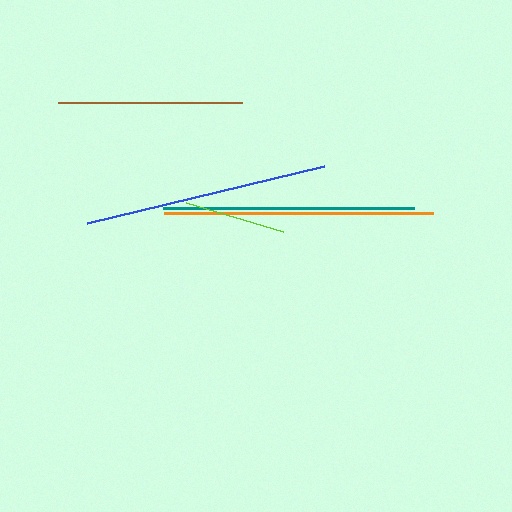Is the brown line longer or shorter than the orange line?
The orange line is longer than the brown line.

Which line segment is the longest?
The orange line is the longest at approximately 269 pixels.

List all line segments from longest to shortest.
From longest to shortest: orange, teal, blue, brown, lime.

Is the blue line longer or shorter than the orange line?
The orange line is longer than the blue line.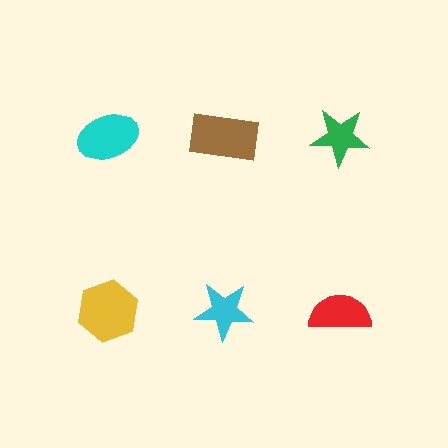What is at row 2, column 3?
A red semicircle.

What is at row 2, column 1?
A yellow hexagon.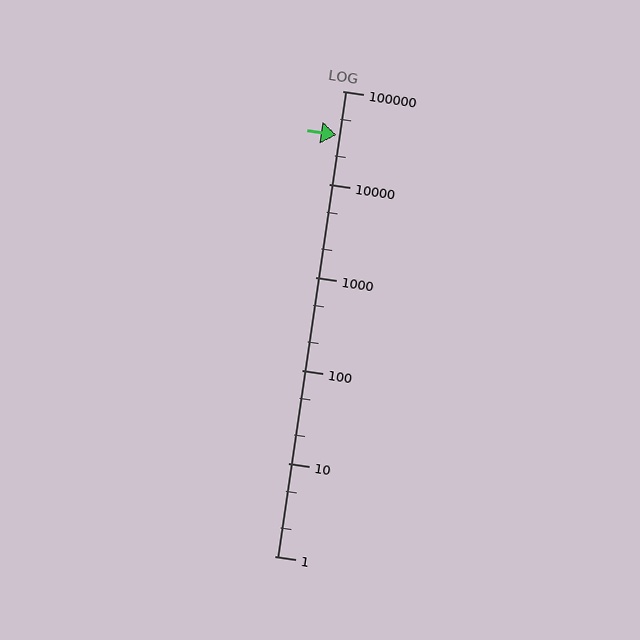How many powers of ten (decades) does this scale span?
The scale spans 5 decades, from 1 to 100000.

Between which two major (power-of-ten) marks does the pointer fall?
The pointer is between 10000 and 100000.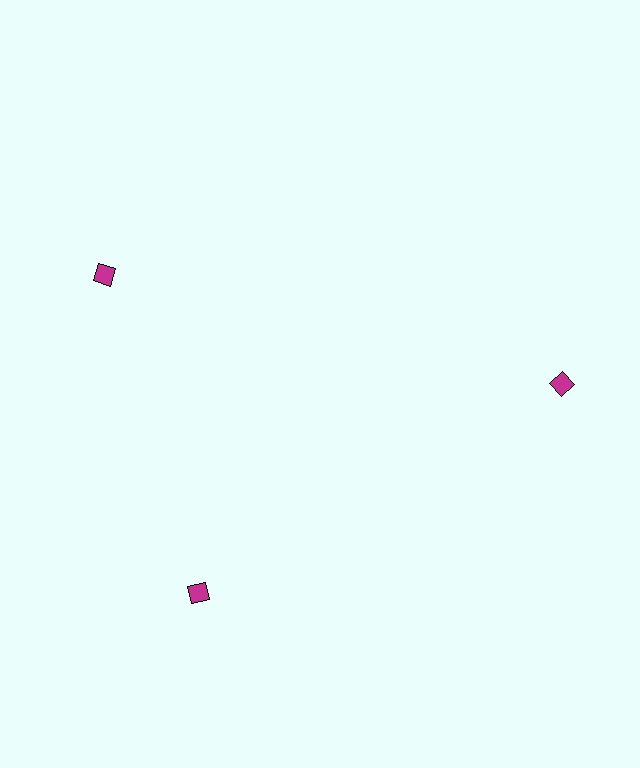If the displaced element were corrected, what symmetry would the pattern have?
It would have 3-fold rotational symmetry — the pattern would map onto itself every 120 degrees.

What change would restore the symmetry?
The symmetry would be restored by rotating it back into even spacing with its neighbors so that all 3 diamonds sit at equal angles and equal distance from the center.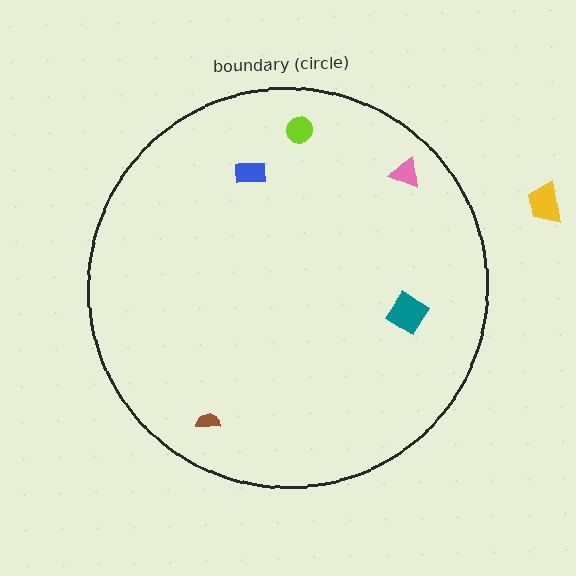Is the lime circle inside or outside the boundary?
Inside.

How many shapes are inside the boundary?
5 inside, 1 outside.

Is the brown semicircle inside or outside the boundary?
Inside.